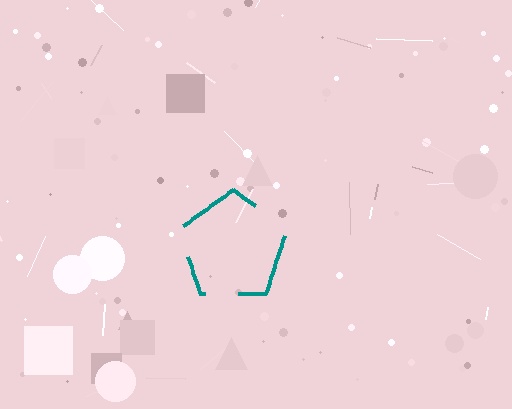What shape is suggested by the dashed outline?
The dashed outline suggests a pentagon.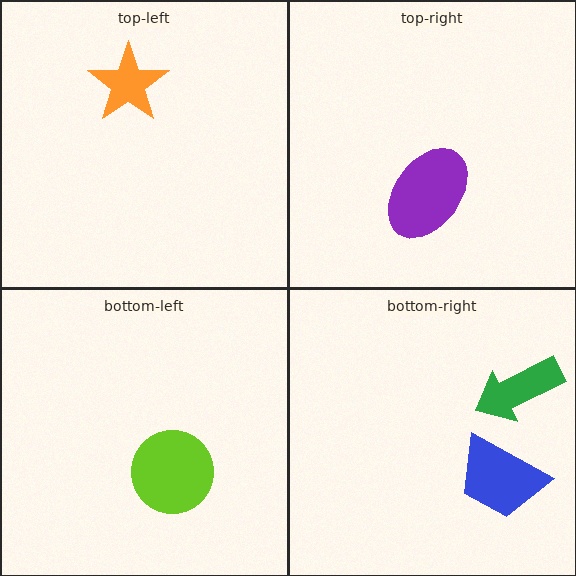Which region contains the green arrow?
The bottom-right region.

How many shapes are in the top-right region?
1.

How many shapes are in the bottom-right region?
2.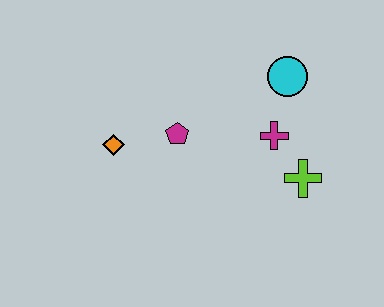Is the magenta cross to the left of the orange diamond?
No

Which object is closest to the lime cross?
The magenta cross is closest to the lime cross.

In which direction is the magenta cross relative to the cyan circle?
The magenta cross is below the cyan circle.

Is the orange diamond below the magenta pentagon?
Yes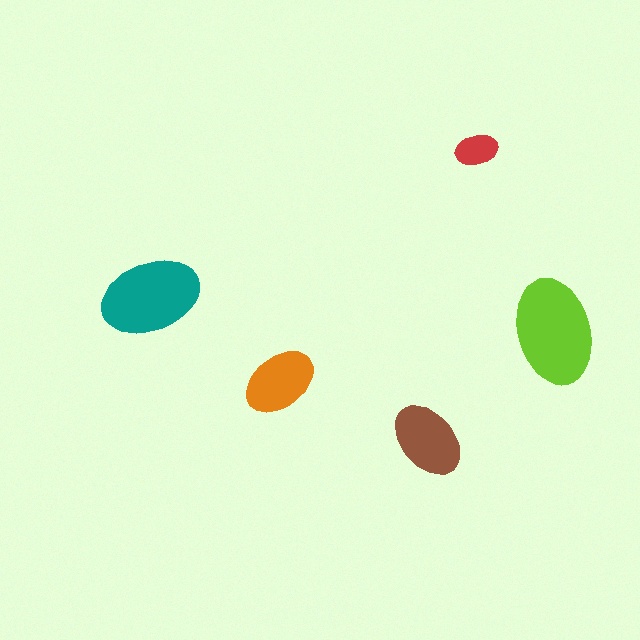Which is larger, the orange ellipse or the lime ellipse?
The lime one.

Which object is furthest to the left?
The teal ellipse is leftmost.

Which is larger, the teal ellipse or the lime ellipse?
The lime one.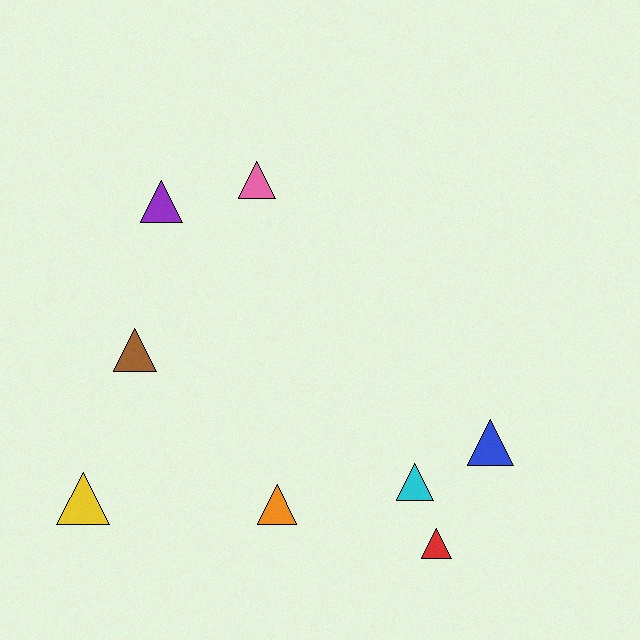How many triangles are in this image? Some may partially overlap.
There are 8 triangles.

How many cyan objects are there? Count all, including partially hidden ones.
There is 1 cyan object.